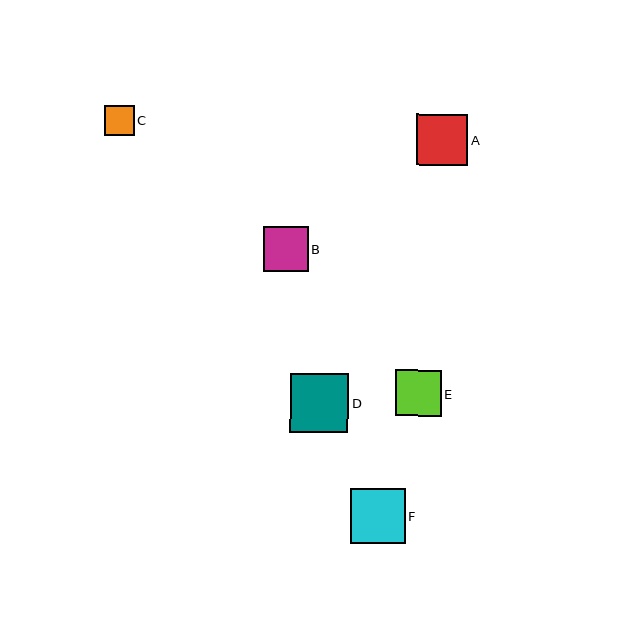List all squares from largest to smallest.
From largest to smallest: D, F, A, E, B, C.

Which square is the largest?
Square D is the largest with a size of approximately 59 pixels.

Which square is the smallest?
Square C is the smallest with a size of approximately 30 pixels.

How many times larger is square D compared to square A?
Square D is approximately 1.1 times the size of square A.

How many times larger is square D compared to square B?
Square D is approximately 1.3 times the size of square B.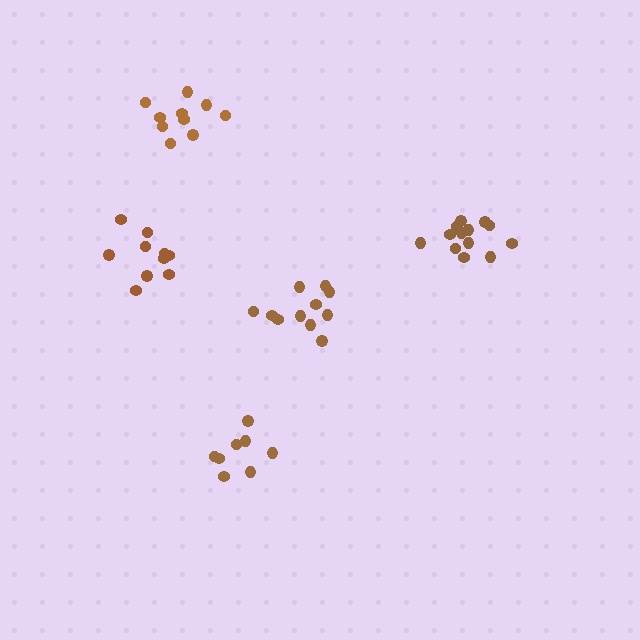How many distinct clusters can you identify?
There are 5 distinct clusters.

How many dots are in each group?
Group 1: 8 dots, Group 2: 10 dots, Group 3: 11 dots, Group 4: 10 dots, Group 5: 13 dots (52 total).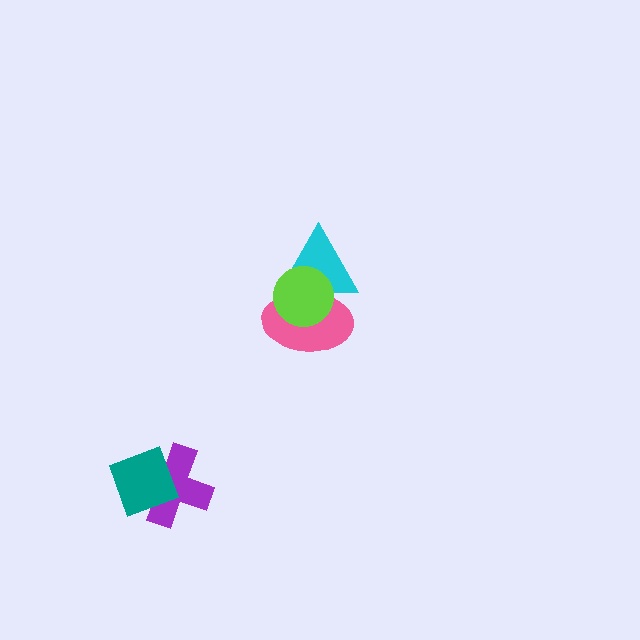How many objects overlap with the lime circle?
2 objects overlap with the lime circle.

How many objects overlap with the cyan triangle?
2 objects overlap with the cyan triangle.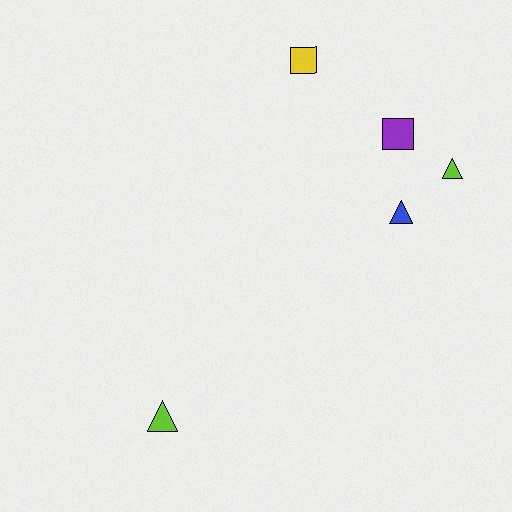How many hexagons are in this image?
There are no hexagons.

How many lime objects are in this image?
There are 2 lime objects.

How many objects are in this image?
There are 5 objects.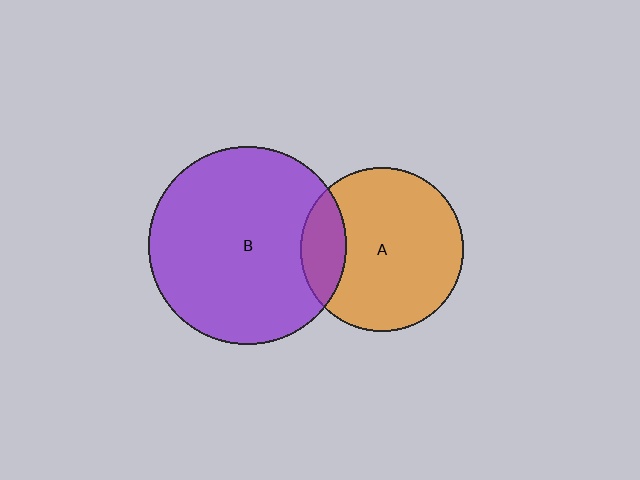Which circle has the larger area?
Circle B (purple).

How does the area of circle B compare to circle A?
Approximately 1.5 times.